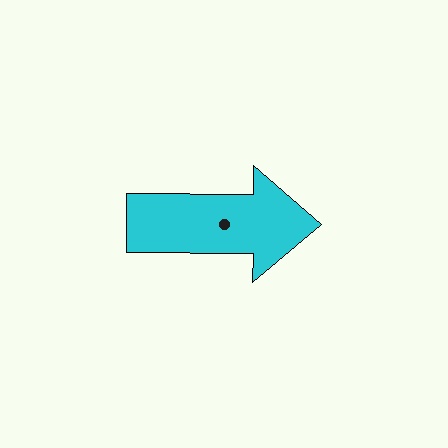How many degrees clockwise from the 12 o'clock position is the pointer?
Approximately 90 degrees.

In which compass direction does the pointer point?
East.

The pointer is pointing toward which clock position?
Roughly 3 o'clock.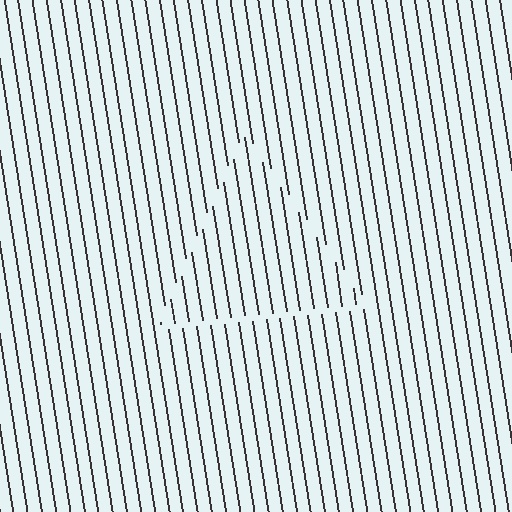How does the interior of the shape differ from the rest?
The interior of the shape contains the same grating, shifted by half a period — the contour is defined by the phase discontinuity where line-ends from the inner and outer gratings abut.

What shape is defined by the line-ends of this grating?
An illusory triangle. The interior of the shape contains the same grating, shifted by half a period — the contour is defined by the phase discontinuity where line-ends from the inner and outer gratings abut.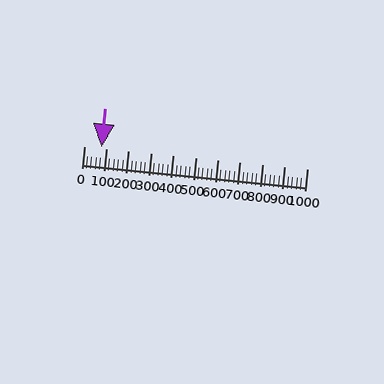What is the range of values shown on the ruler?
The ruler shows values from 0 to 1000.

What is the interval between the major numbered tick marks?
The major tick marks are spaced 100 units apart.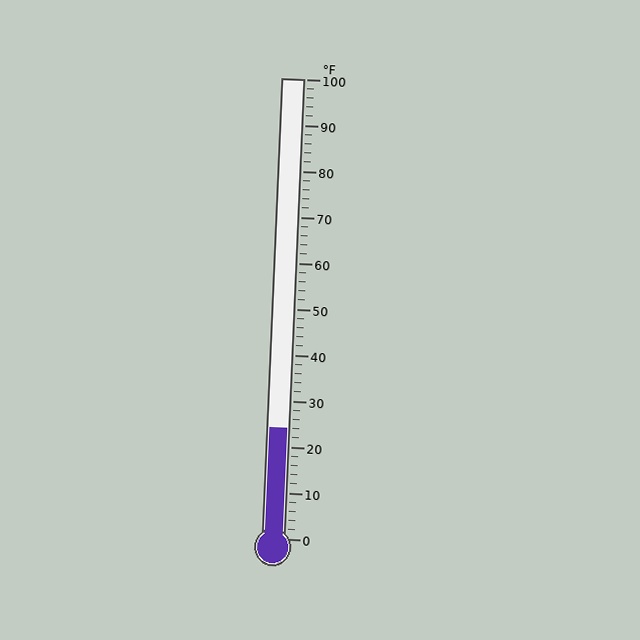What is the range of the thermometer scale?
The thermometer scale ranges from 0°F to 100°F.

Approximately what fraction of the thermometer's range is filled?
The thermometer is filled to approximately 25% of its range.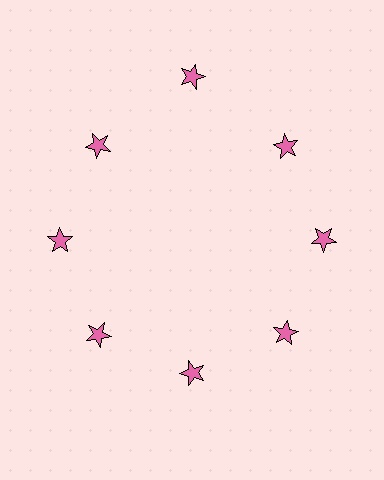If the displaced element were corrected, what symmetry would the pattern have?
It would have 8-fold rotational symmetry — the pattern would map onto itself every 45 degrees.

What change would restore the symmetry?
The symmetry would be restored by moving it inward, back onto the ring so that all 8 stars sit at equal angles and equal distance from the center.